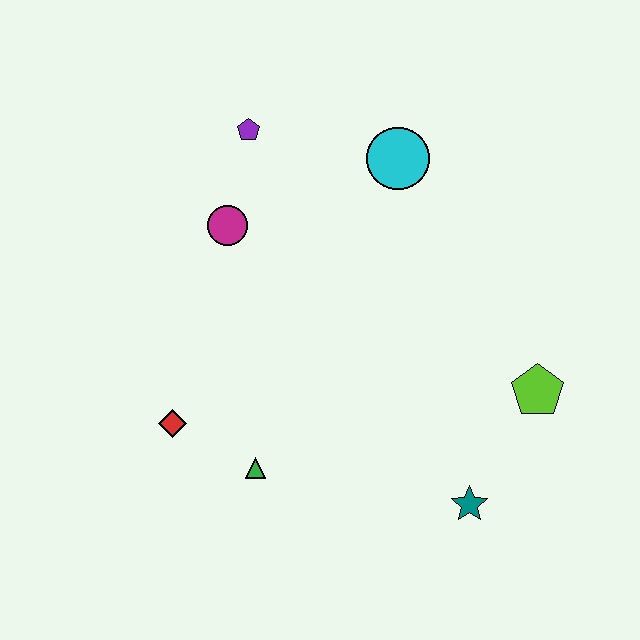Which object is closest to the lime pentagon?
The teal star is closest to the lime pentagon.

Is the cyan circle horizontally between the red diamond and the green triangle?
No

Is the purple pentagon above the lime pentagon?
Yes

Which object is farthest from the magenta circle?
The teal star is farthest from the magenta circle.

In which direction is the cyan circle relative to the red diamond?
The cyan circle is above the red diamond.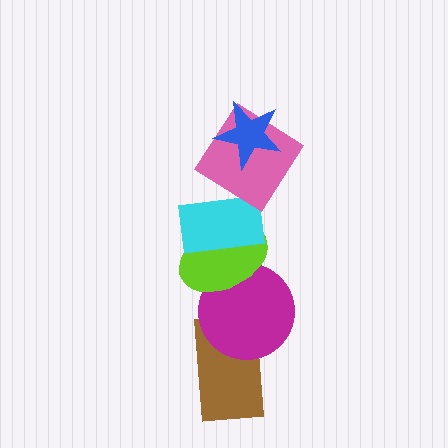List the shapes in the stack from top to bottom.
From top to bottom: the blue star, the pink diamond, the cyan rectangle, the lime ellipse, the magenta circle, the brown rectangle.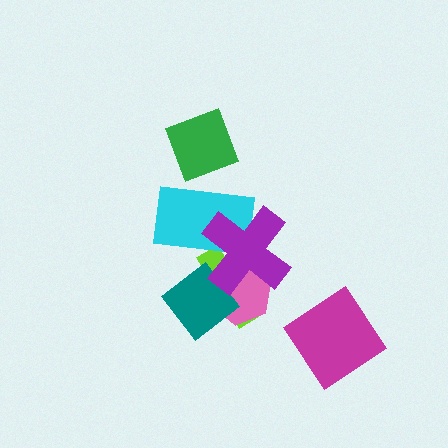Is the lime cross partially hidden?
Yes, it is partially covered by another shape.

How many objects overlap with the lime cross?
4 objects overlap with the lime cross.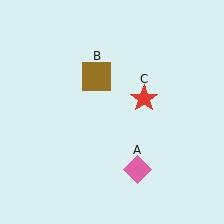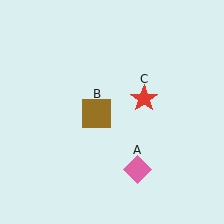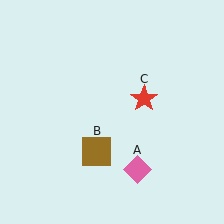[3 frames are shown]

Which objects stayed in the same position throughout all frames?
Pink diamond (object A) and red star (object C) remained stationary.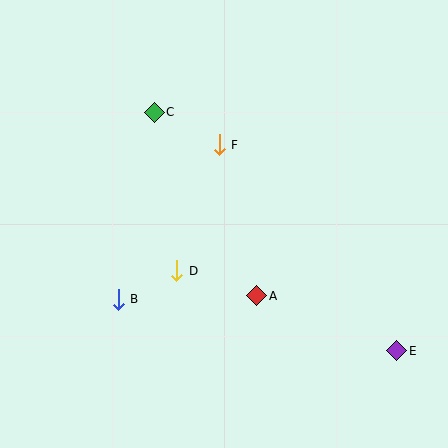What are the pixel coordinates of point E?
Point E is at (397, 351).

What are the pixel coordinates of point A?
Point A is at (257, 296).